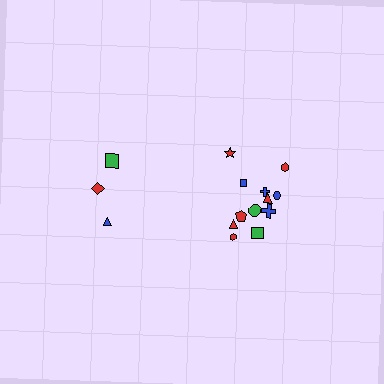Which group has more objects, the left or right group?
The right group.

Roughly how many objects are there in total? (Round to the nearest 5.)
Roughly 15 objects in total.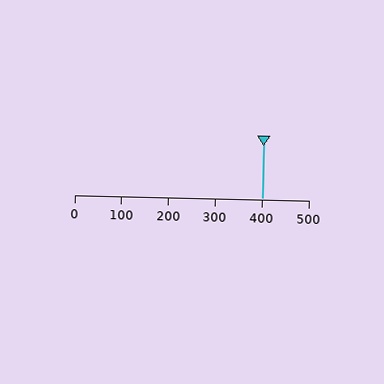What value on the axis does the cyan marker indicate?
The marker indicates approximately 400.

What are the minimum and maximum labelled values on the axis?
The axis runs from 0 to 500.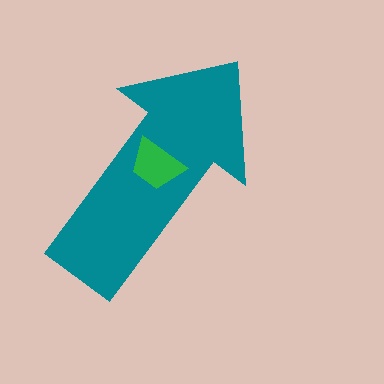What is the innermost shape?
The green trapezoid.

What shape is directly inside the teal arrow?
The green trapezoid.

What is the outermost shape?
The teal arrow.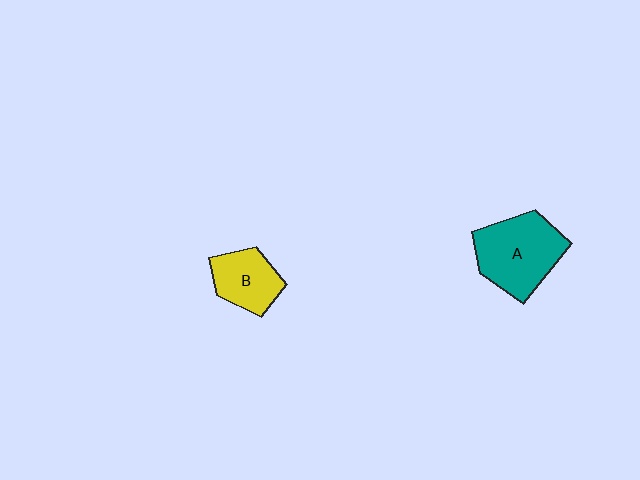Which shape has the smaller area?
Shape B (yellow).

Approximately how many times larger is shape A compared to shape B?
Approximately 1.6 times.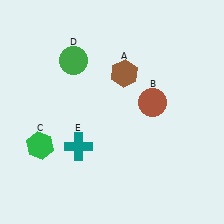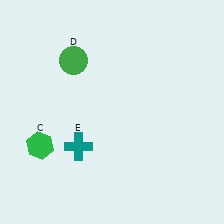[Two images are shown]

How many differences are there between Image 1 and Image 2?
There are 2 differences between the two images.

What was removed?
The brown hexagon (A), the brown circle (B) were removed in Image 2.